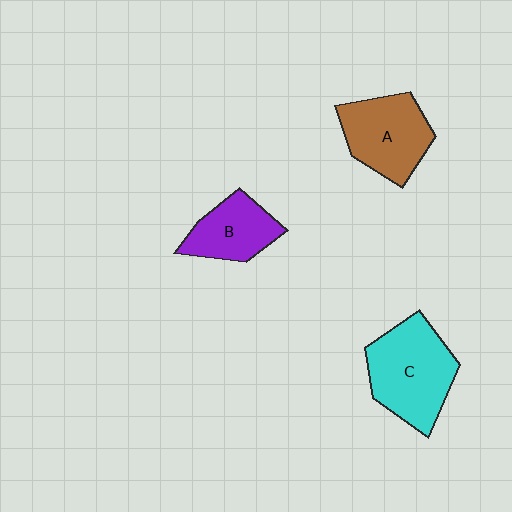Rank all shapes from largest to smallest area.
From largest to smallest: C (cyan), A (brown), B (purple).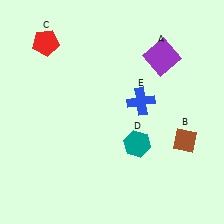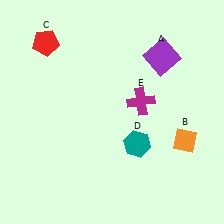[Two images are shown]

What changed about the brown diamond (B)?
In Image 1, B is brown. In Image 2, it changed to orange.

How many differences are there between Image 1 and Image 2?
There are 2 differences between the two images.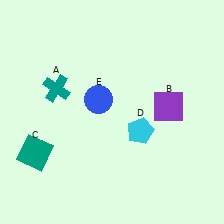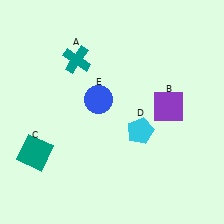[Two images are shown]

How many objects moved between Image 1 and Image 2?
1 object moved between the two images.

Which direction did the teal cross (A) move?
The teal cross (A) moved up.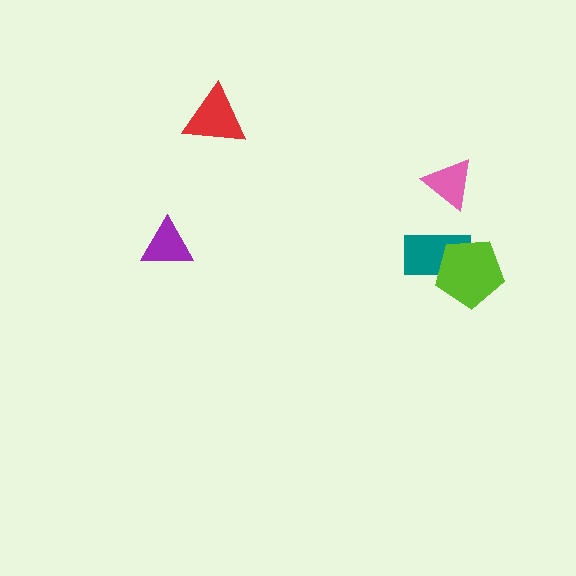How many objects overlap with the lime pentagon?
1 object overlaps with the lime pentagon.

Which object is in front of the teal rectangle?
The lime pentagon is in front of the teal rectangle.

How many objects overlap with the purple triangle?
0 objects overlap with the purple triangle.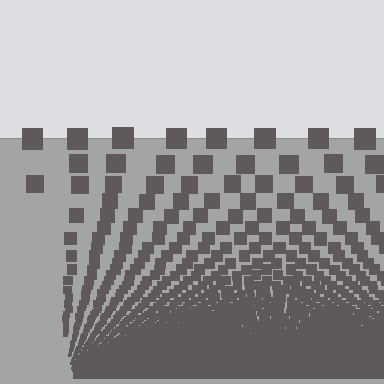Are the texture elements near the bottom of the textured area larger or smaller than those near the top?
Smaller. The gradient is inverted — elements near the bottom are smaller and denser.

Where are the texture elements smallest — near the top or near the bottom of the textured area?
Near the bottom.